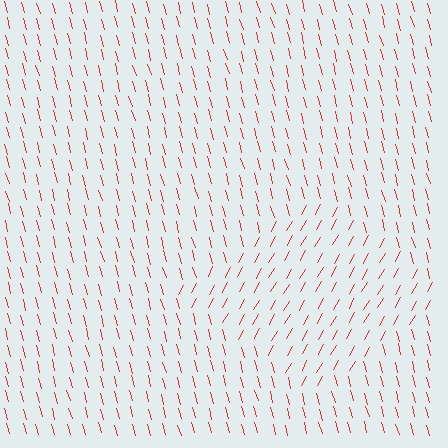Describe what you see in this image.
The image is filled with small red line segments. A diamond region in the image has lines oriented differently from the surrounding lines, creating a visible texture boundary.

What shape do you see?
I see a diamond.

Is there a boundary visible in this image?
Yes, there is a texture boundary formed by a change in line orientation.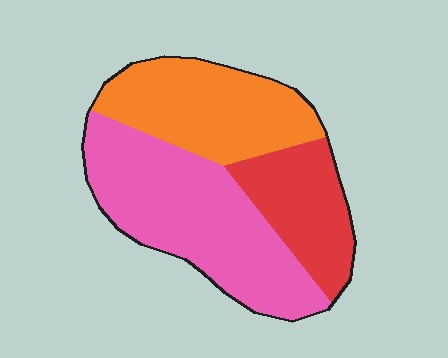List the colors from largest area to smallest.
From largest to smallest: pink, orange, red.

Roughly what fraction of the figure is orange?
Orange takes up about one third (1/3) of the figure.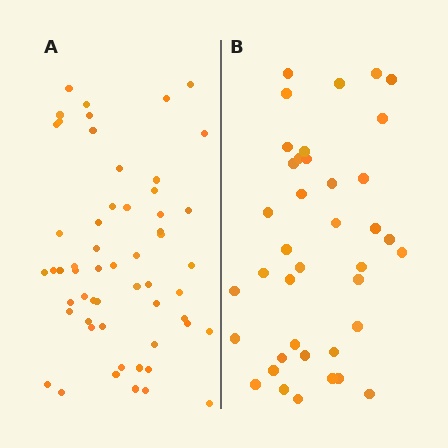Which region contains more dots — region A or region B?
Region A (the left region) has more dots.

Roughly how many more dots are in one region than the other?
Region A has approximately 15 more dots than region B.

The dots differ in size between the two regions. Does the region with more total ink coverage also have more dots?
No. Region B has more total ink coverage because its dots are larger, but region A actually contains more individual dots. Total area can be misleading — the number of items is what matters here.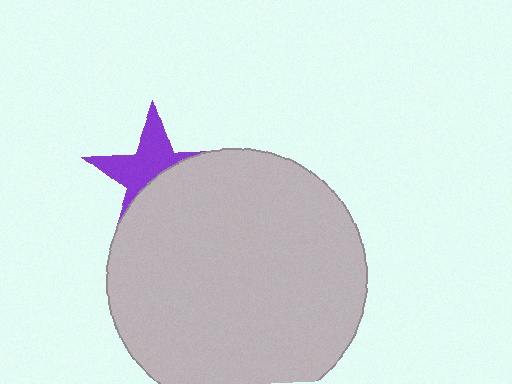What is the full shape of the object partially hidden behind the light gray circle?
The partially hidden object is a purple star.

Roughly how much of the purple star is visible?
About half of it is visible (roughly 48%).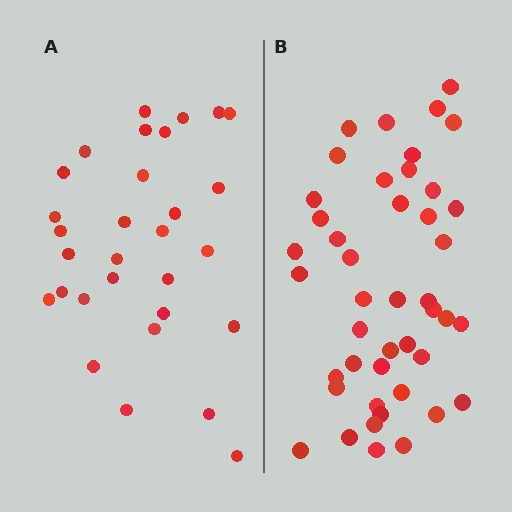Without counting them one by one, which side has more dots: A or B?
Region B (the right region) has more dots.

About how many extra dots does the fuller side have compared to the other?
Region B has approximately 15 more dots than region A.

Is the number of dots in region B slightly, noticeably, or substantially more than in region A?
Region B has substantially more. The ratio is roughly 1.5 to 1.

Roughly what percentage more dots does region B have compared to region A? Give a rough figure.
About 45% more.